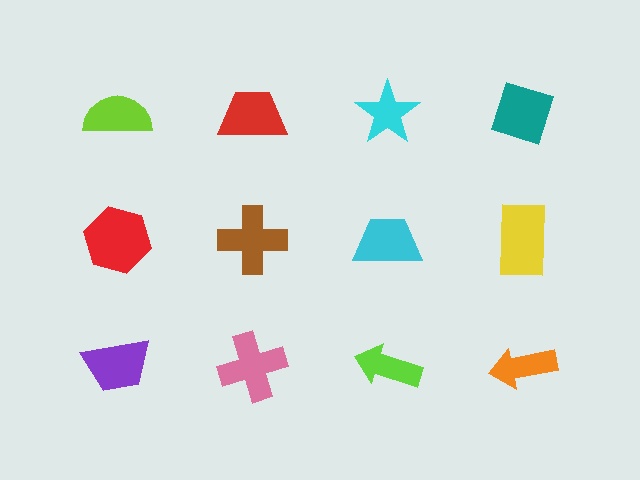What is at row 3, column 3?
A lime arrow.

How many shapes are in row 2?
4 shapes.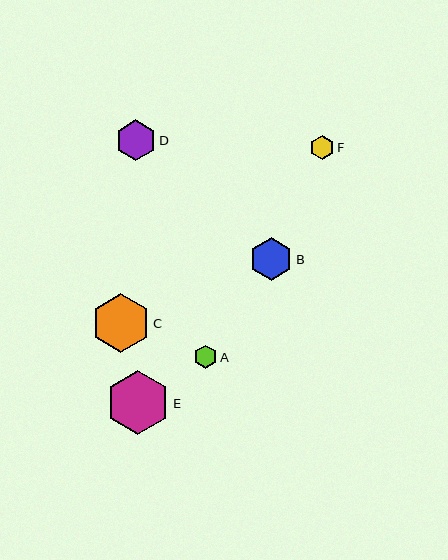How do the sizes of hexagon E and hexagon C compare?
Hexagon E and hexagon C are approximately the same size.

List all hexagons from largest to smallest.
From largest to smallest: E, C, B, D, F, A.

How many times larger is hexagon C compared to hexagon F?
Hexagon C is approximately 2.4 times the size of hexagon F.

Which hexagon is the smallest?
Hexagon A is the smallest with a size of approximately 23 pixels.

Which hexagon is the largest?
Hexagon E is the largest with a size of approximately 64 pixels.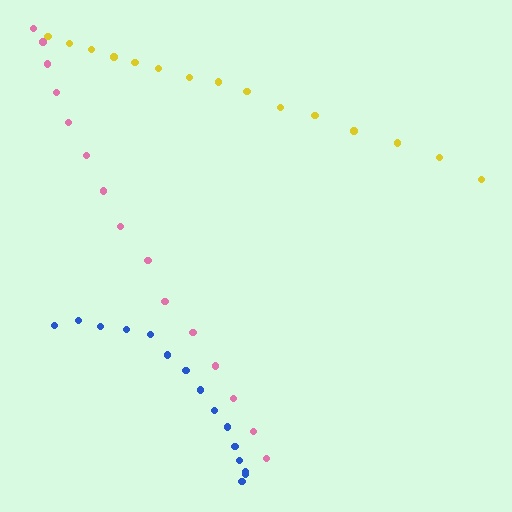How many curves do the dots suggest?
There are 3 distinct paths.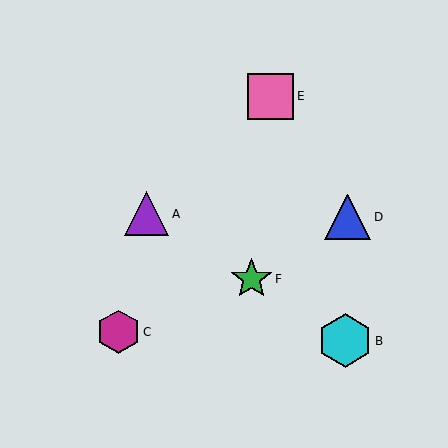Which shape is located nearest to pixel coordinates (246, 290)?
The green star (labeled F) at (251, 279) is nearest to that location.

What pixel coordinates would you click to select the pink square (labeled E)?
Click at (271, 96) to select the pink square E.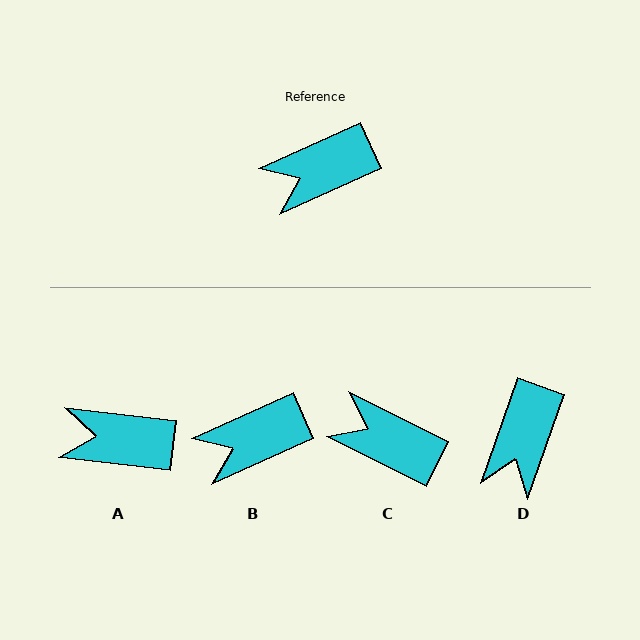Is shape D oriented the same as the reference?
No, it is off by about 46 degrees.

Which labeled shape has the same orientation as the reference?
B.